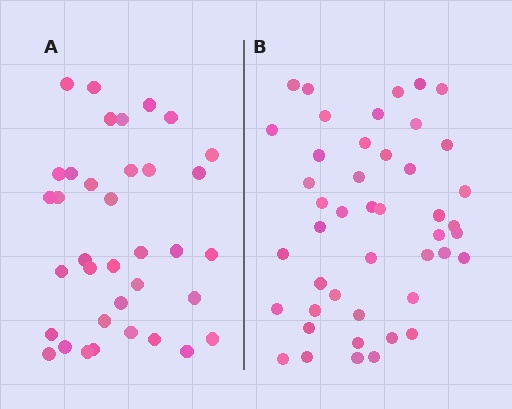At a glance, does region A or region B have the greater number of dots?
Region B (the right region) has more dots.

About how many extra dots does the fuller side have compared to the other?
Region B has roughly 8 or so more dots than region A.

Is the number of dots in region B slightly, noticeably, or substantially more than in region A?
Region B has noticeably more, but not dramatically so. The ratio is roughly 1.2 to 1.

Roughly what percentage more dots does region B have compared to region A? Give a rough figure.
About 25% more.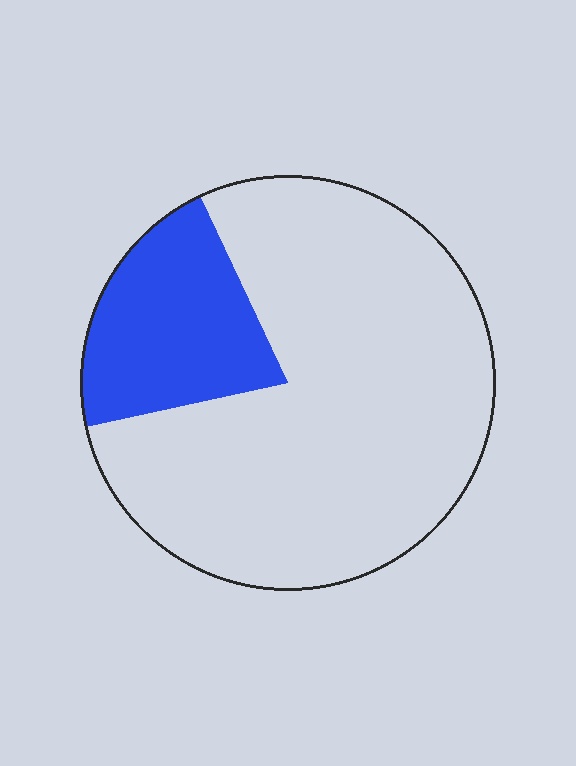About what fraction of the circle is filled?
About one fifth (1/5).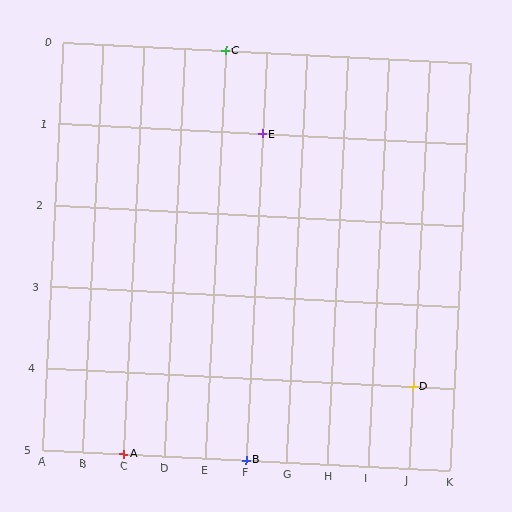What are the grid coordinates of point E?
Point E is at grid coordinates (F, 1).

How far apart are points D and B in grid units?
Points D and B are 4 columns and 1 row apart (about 4.1 grid units diagonally).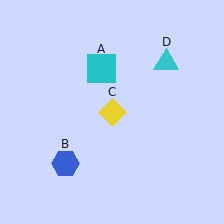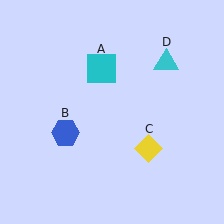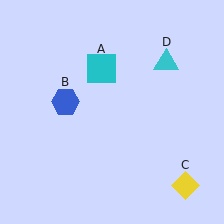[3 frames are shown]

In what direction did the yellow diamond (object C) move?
The yellow diamond (object C) moved down and to the right.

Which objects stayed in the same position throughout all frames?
Cyan square (object A) and cyan triangle (object D) remained stationary.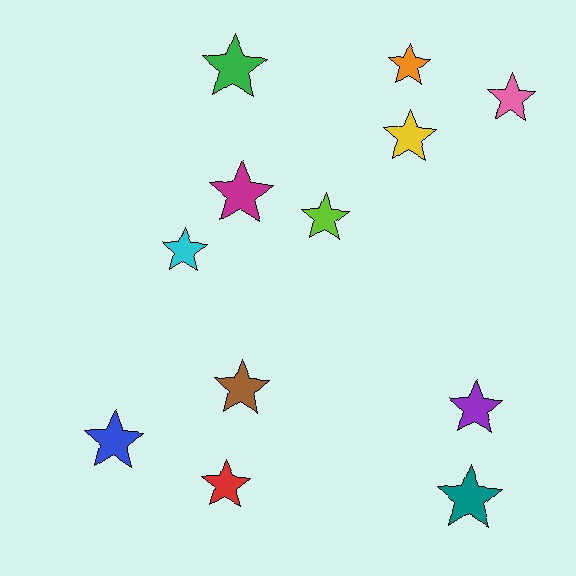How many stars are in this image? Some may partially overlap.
There are 12 stars.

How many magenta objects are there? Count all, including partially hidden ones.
There is 1 magenta object.